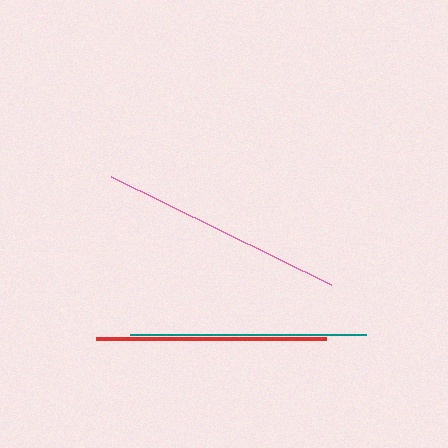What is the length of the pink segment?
The pink segment is approximately 245 pixels long.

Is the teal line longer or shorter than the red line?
The teal line is longer than the red line.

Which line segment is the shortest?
The red line is the shortest at approximately 230 pixels.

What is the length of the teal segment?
The teal segment is approximately 235 pixels long.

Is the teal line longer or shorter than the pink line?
The pink line is longer than the teal line.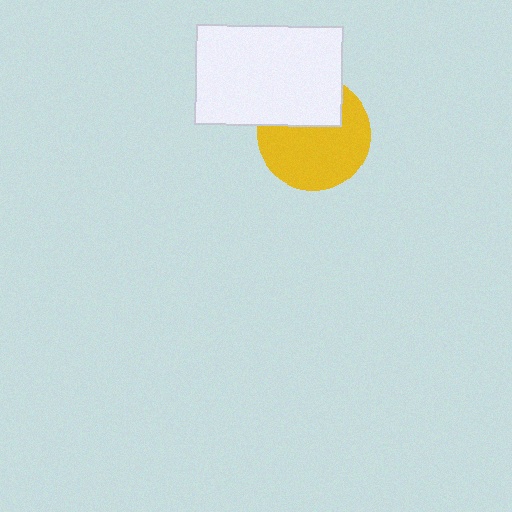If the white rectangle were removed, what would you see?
You would see the complete yellow circle.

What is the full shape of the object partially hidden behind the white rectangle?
The partially hidden object is a yellow circle.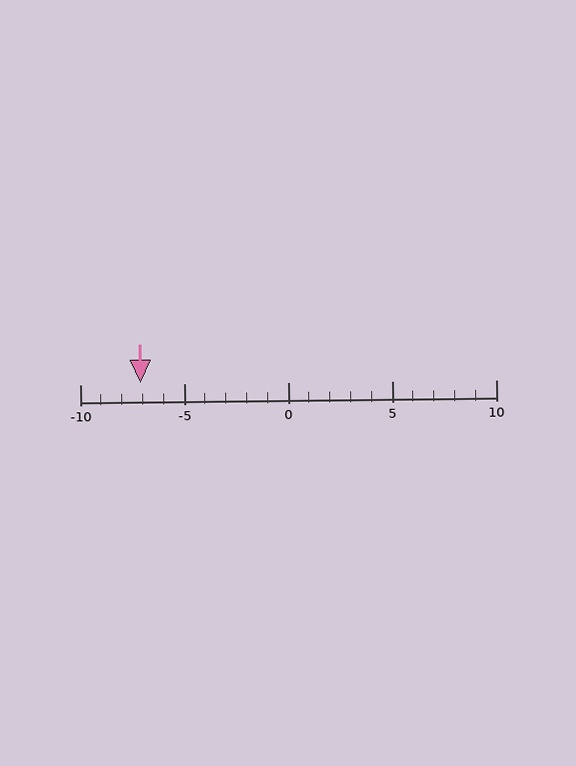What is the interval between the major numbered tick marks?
The major tick marks are spaced 5 units apart.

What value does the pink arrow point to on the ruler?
The pink arrow points to approximately -7.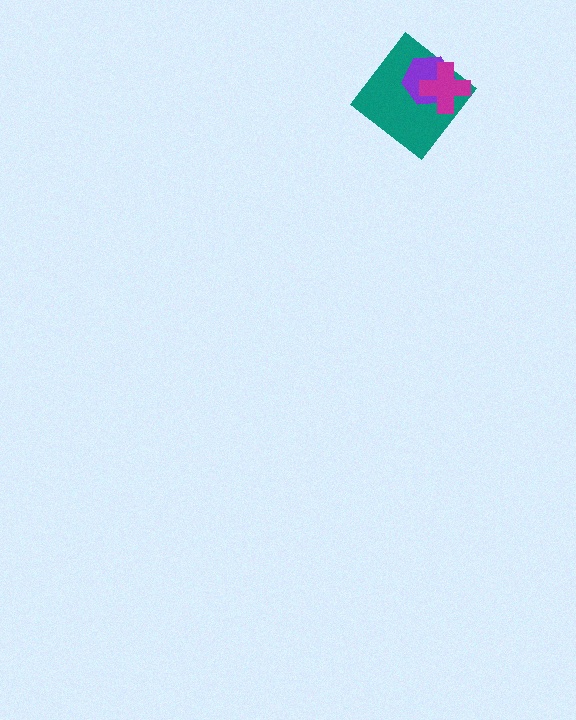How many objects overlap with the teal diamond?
2 objects overlap with the teal diamond.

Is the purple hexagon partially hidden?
Yes, it is partially covered by another shape.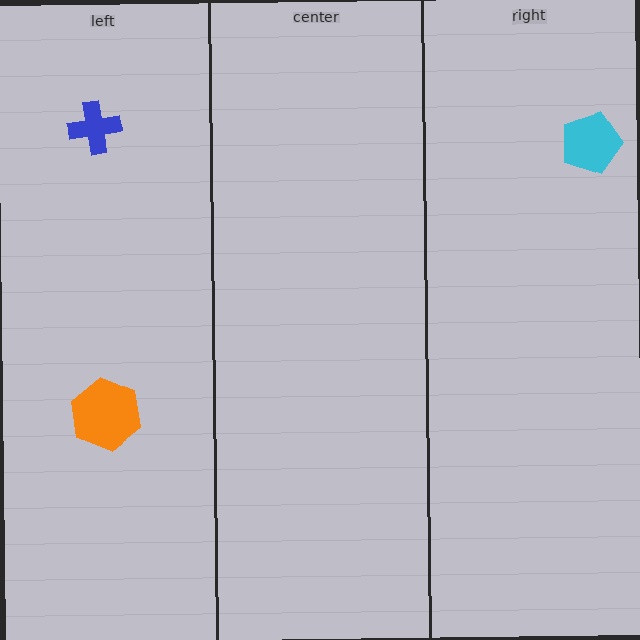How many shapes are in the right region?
1.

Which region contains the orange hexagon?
The left region.